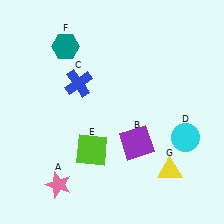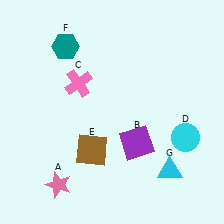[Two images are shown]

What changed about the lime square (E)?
In Image 1, E is lime. In Image 2, it changed to brown.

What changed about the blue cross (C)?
In Image 1, C is blue. In Image 2, it changed to pink.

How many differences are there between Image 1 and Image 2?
There are 3 differences between the two images.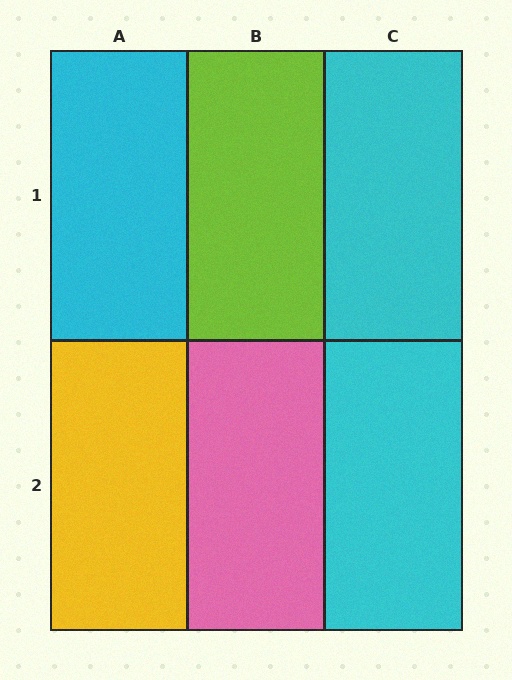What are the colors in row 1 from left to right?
Cyan, lime, cyan.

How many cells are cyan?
3 cells are cyan.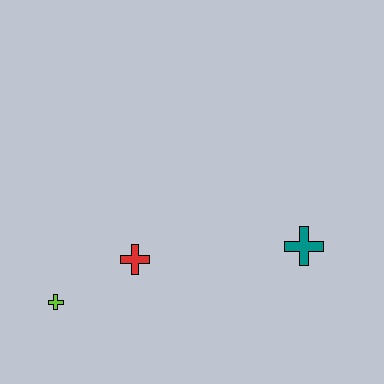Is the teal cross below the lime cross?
No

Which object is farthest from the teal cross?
The lime cross is farthest from the teal cross.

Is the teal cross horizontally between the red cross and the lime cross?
No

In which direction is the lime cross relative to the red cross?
The lime cross is to the left of the red cross.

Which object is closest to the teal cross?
The red cross is closest to the teal cross.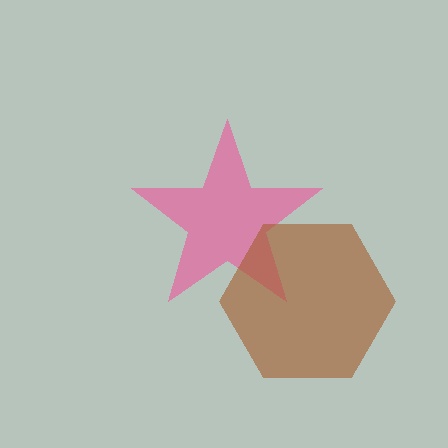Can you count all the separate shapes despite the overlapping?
Yes, there are 2 separate shapes.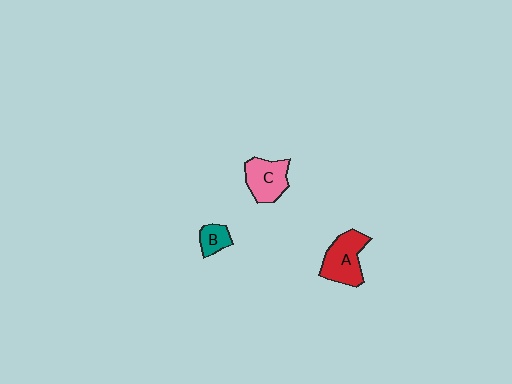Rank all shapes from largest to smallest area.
From largest to smallest: A (red), C (pink), B (teal).